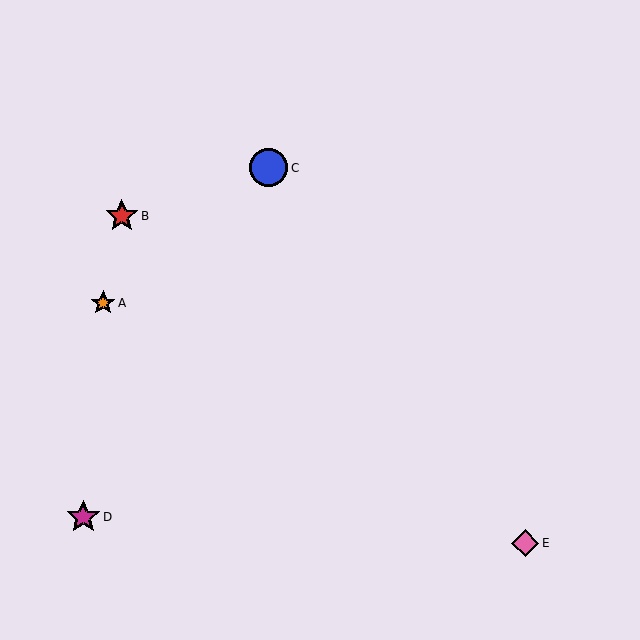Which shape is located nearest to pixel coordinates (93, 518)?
The magenta star (labeled D) at (83, 517) is nearest to that location.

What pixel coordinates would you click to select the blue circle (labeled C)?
Click at (269, 168) to select the blue circle C.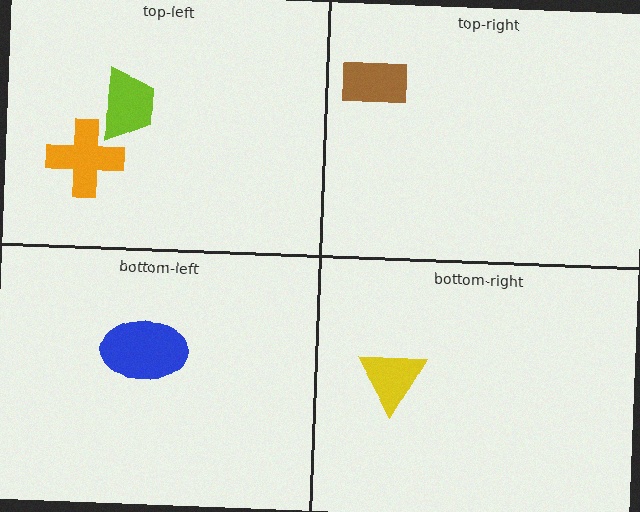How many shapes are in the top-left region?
2.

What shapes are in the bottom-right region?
The yellow triangle.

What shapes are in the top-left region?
The orange cross, the lime trapezoid.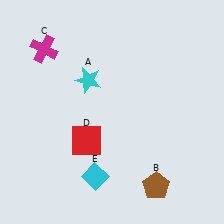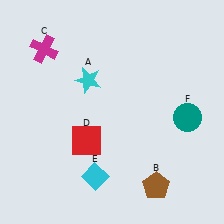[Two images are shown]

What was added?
A teal circle (F) was added in Image 2.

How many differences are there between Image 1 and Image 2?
There is 1 difference between the two images.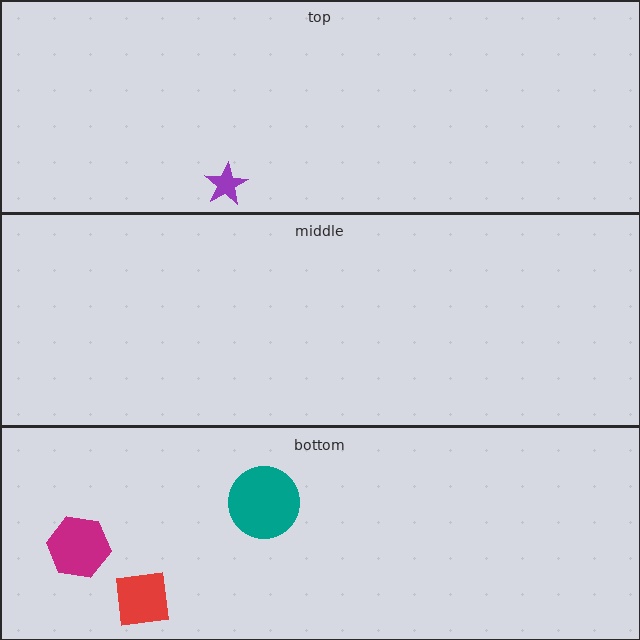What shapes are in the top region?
The purple star.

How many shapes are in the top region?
1.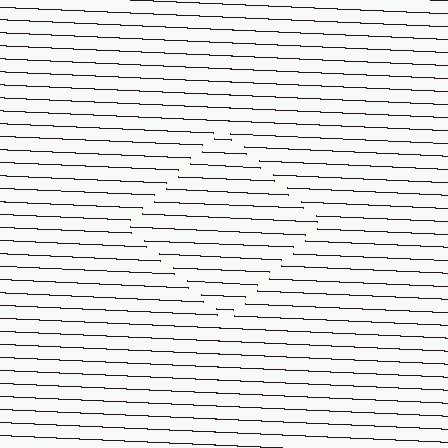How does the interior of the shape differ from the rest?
The interior of the shape contains the same grating, shifted by half a period — the contour is defined by the phase discontinuity where line-ends from the inner and outer gratings abut.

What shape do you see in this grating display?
An illusory square. The interior of the shape contains the same grating, shifted by half a period — the contour is defined by the phase discontinuity where line-ends from the inner and outer gratings abut.